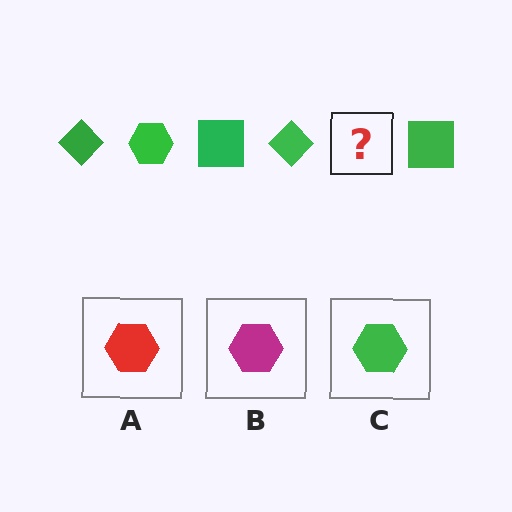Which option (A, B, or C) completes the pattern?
C.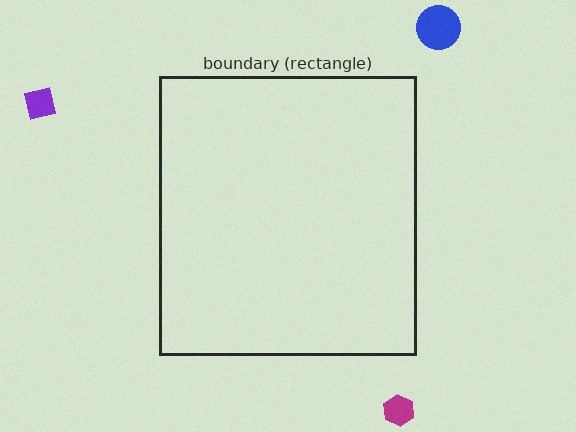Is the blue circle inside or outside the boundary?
Outside.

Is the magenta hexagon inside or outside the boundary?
Outside.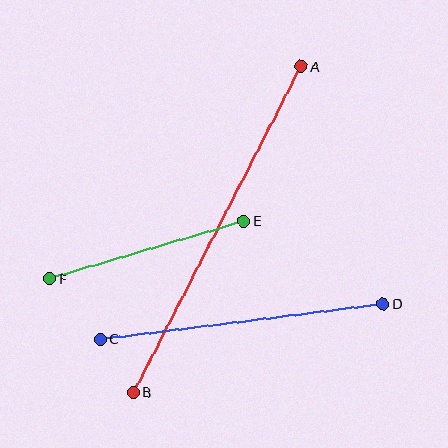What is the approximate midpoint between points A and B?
The midpoint is at approximately (217, 229) pixels.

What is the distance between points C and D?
The distance is approximately 285 pixels.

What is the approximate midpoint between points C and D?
The midpoint is at approximately (242, 321) pixels.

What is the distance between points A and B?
The distance is approximately 367 pixels.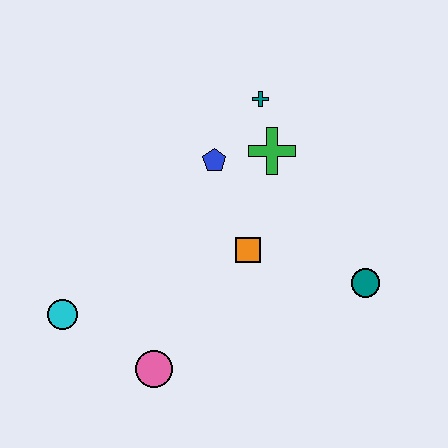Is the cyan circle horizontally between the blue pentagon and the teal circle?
No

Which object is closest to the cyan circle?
The pink circle is closest to the cyan circle.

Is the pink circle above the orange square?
No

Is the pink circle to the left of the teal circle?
Yes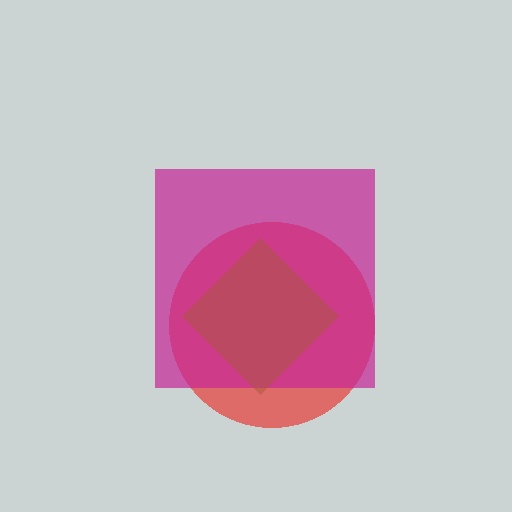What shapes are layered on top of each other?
The layered shapes are: a red circle, a magenta square, a brown diamond.